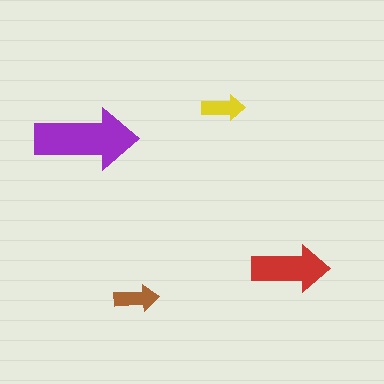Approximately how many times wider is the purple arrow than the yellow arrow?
About 2.5 times wider.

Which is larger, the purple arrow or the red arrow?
The purple one.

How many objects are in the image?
There are 4 objects in the image.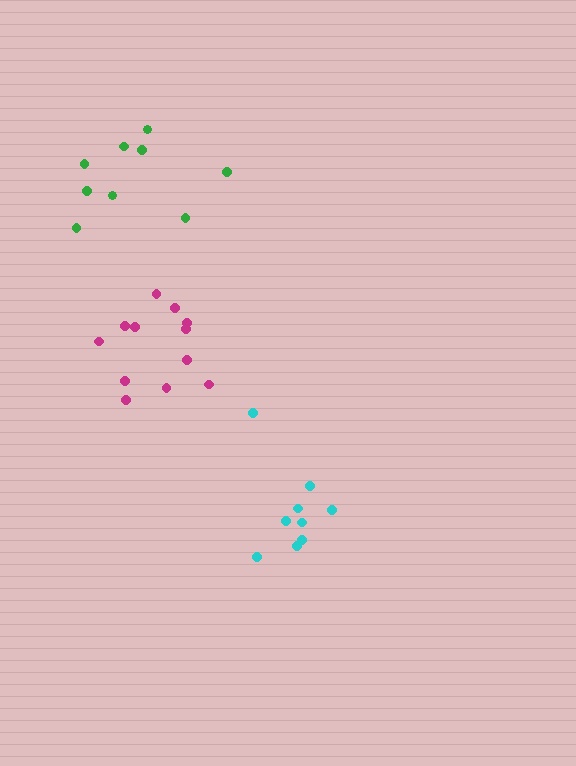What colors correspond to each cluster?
The clusters are colored: magenta, cyan, green.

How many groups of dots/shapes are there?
There are 3 groups.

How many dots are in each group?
Group 1: 12 dots, Group 2: 9 dots, Group 3: 9 dots (30 total).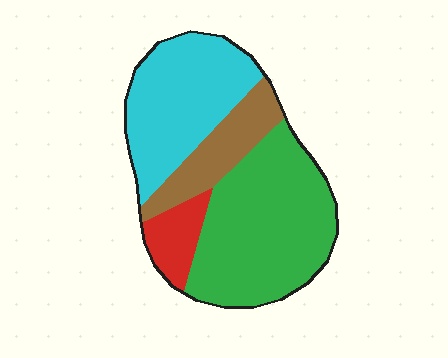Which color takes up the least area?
Red, at roughly 10%.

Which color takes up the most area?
Green, at roughly 45%.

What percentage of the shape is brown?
Brown covers around 15% of the shape.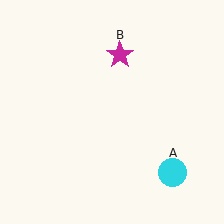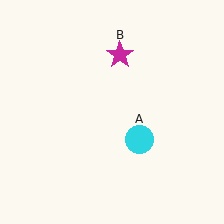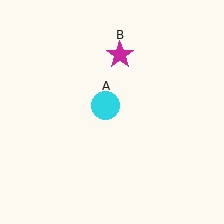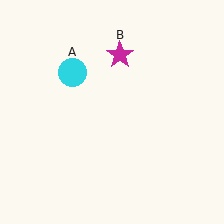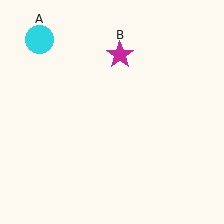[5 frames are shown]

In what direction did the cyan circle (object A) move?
The cyan circle (object A) moved up and to the left.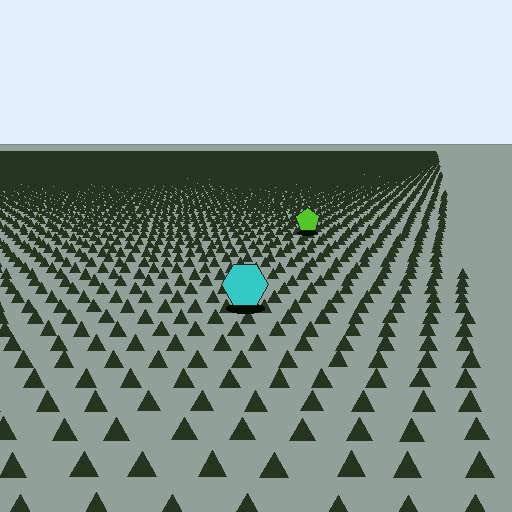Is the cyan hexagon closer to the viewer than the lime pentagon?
Yes. The cyan hexagon is closer — you can tell from the texture gradient: the ground texture is coarser near it.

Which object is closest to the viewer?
The cyan hexagon is closest. The texture marks near it are larger and more spread out.